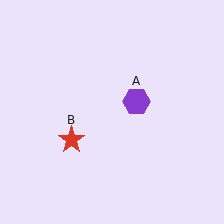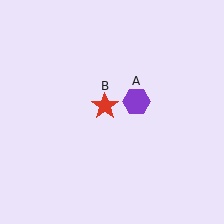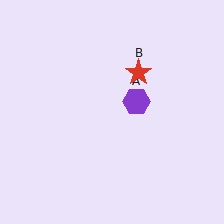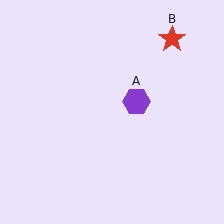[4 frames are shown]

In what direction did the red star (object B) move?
The red star (object B) moved up and to the right.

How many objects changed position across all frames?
1 object changed position: red star (object B).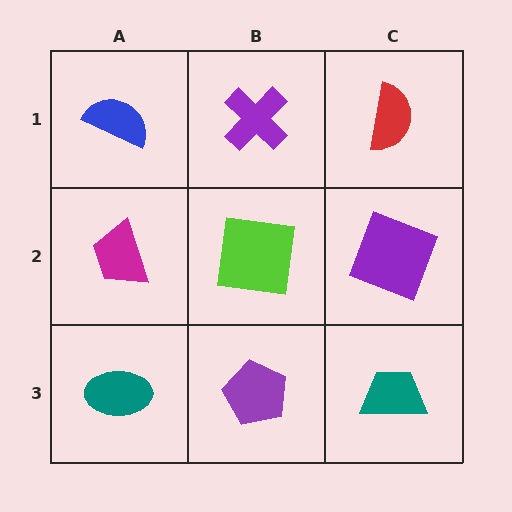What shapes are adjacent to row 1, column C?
A purple square (row 2, column C), a purple cross (row 1, column B).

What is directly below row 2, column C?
A teal trapezoid.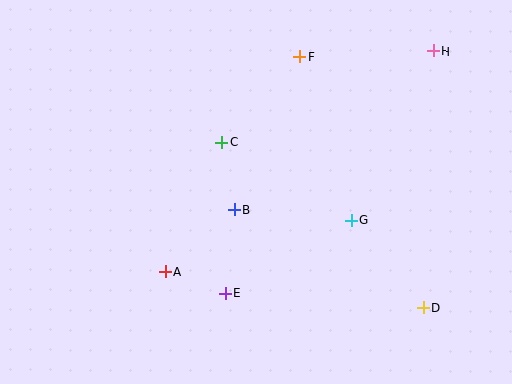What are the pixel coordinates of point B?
Point B is at (234, 210).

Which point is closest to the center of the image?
Point B at (234, 210) is closest to the center.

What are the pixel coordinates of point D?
Point D is at (423, 308).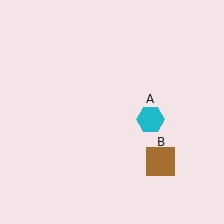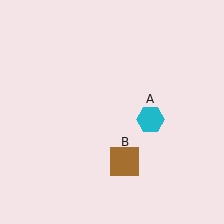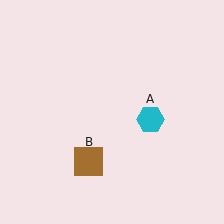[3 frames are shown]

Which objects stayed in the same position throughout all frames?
Cyan hexagon (object A) remained stationary.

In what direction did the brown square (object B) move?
The brown square (object B) moved left.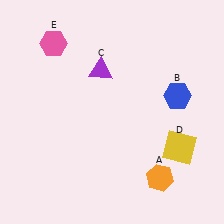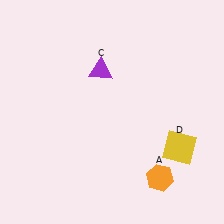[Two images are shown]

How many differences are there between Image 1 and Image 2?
There are 2 differences between the two images.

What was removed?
The blue hexagon (B), the pink hexagon (E) were removed in Image 2.